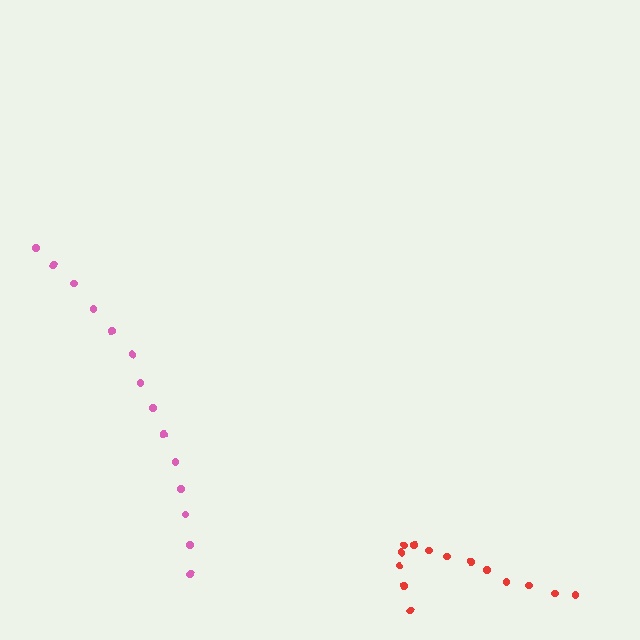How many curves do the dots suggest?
There are 2 distinct paths.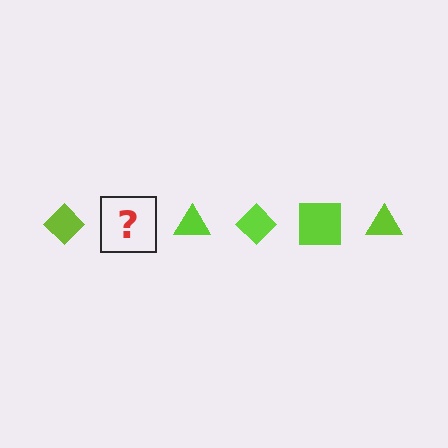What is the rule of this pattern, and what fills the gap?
The rule is that the pattern cycles through diamond, square, triangle shapes in lime. The gap should be filled with a lime square.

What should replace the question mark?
The question mark should be replaced with a lime square.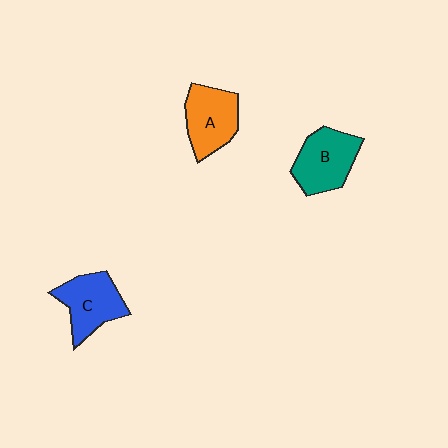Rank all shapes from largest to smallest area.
From largest to smallest: B (teal), C (blue), A (orange).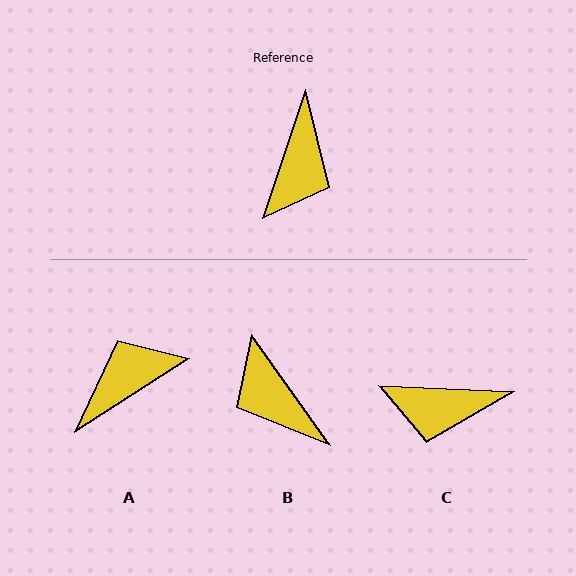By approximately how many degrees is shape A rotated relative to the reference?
Approximately 141 degrees counter-clockwise.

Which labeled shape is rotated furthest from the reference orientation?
A, about 141 degrees away.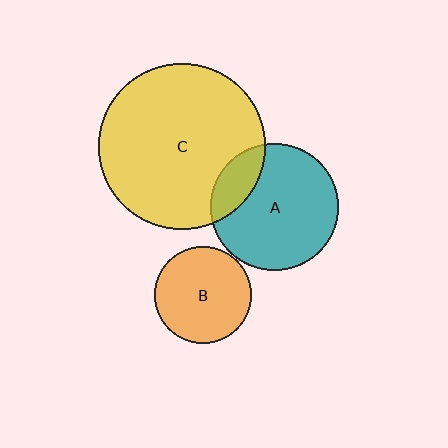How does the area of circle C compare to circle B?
Approximately 3.0 times.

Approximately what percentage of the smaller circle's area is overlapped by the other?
Approximately 20%.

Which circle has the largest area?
Circle C (yellow).